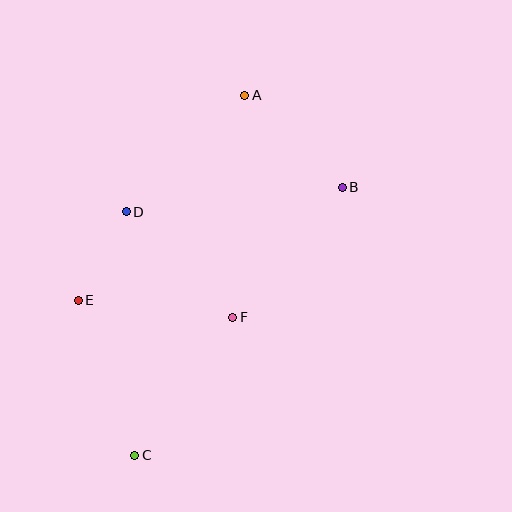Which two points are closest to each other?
Points D and E are closest to each other.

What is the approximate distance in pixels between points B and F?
The distance between B and F is approximately 170 pixels.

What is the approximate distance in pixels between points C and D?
The distance between C and D is approximately 243 pixels.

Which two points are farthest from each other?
Points A and C are farthest from each other.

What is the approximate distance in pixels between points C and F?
The distance between C and F is approximately 169 pixels.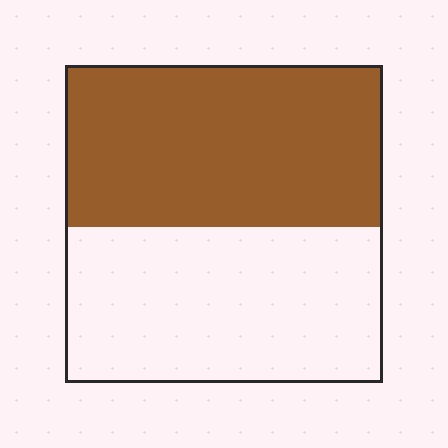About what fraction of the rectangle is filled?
About one half (1/2).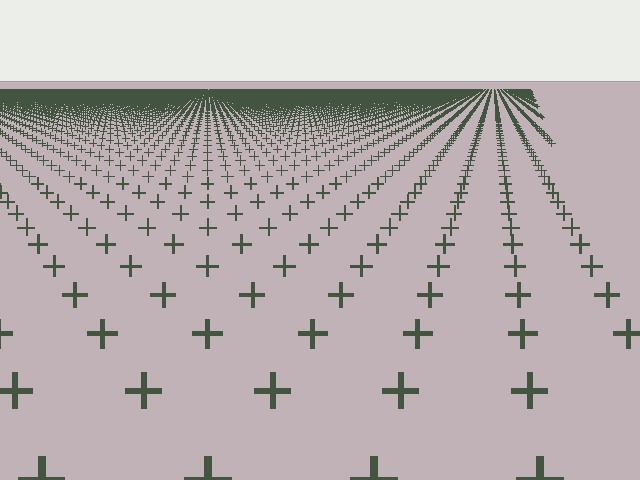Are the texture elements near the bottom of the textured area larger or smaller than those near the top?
Larger. Near the bottom, elements are closer to the viewer and appear at a bigger on-screen size.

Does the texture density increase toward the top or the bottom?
Density increases toward the top.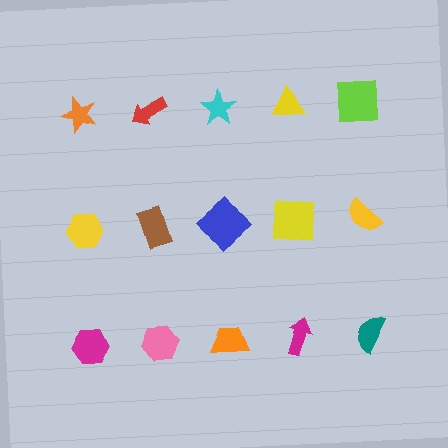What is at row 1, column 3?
A cyan star.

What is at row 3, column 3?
An orange trapezoid.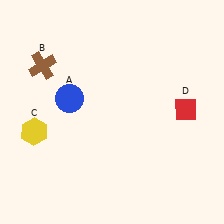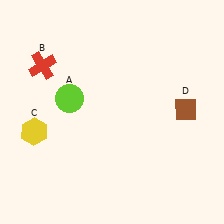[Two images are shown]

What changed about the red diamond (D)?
In Image 1, D is red. In Image 2, it changed to brown.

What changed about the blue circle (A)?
In Image 1, A is blue. In Image 2, it changed to lime.